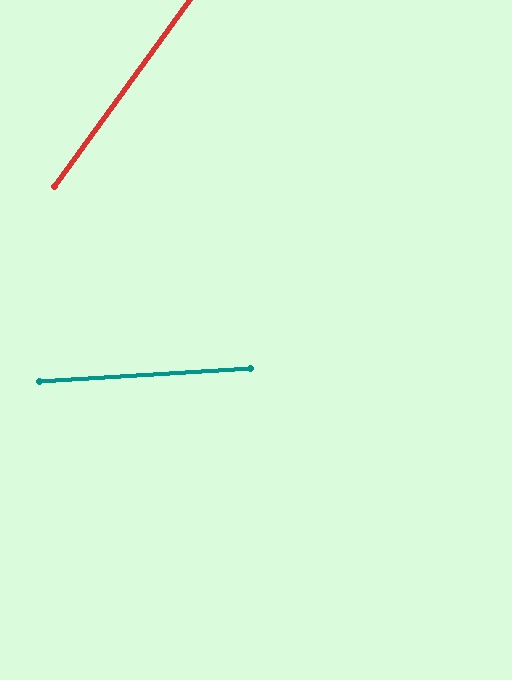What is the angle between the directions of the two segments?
Approximately 51 degrees.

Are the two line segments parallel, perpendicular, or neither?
Neither parallel nor perpendicular — they differ by about 51°.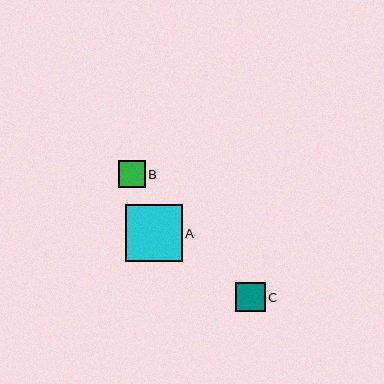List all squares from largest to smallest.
From largest to smallest: A, C, B.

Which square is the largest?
Square A is the largest with a size of approximately 56 pixels.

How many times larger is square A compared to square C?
Square A is approximately 1.9 times the size of square C.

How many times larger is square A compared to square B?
Square A is approximately 2.1 times the size of square B.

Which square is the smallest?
Square B is the smallest with a size of approximately 27 pixels.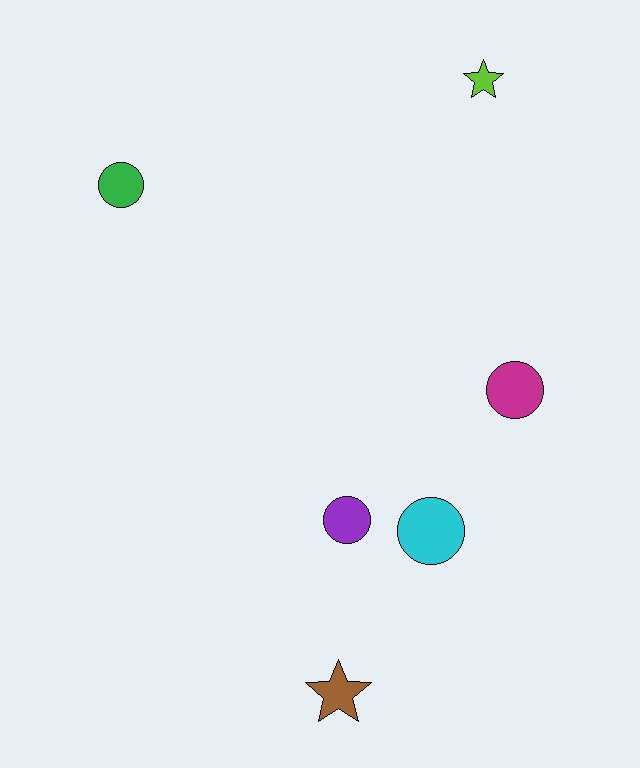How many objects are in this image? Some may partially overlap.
There are 6 objects.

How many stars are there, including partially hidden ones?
There are 2 stars.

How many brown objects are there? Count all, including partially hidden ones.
There is 1 brown object.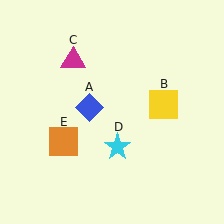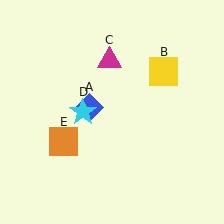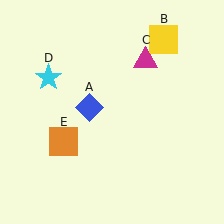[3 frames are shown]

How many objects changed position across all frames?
3 objects changed position: yellow square (object B), magenta triangle (object C), cyan star (object D).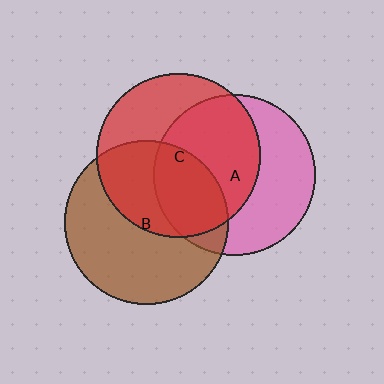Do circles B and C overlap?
Yes.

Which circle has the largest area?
Circle C (red).